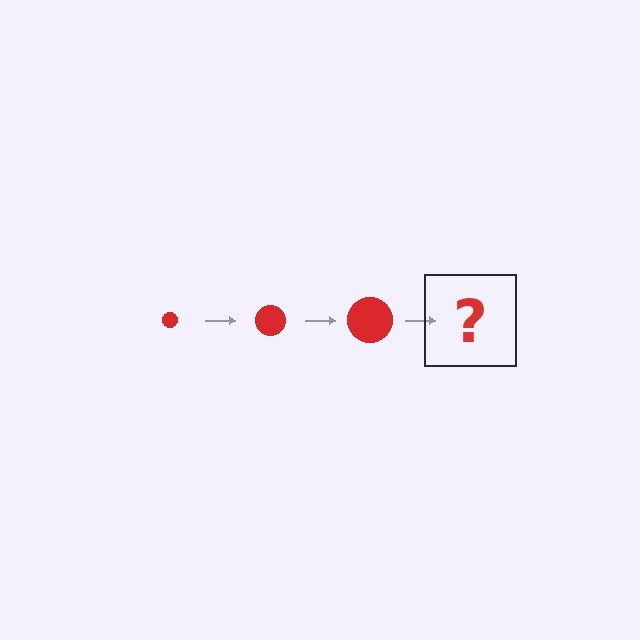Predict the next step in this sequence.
The next step is a red circle, larger than the previous one.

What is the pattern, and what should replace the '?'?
The pattern is that the circle gets progressively larger each step. The '?' should be a red circle, larger than the previous one.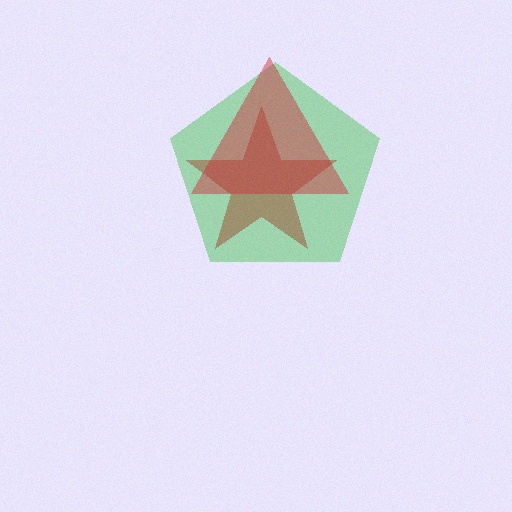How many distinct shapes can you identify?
There are 3 distinct shapes: a green pentagon, a brown star, a red triangle.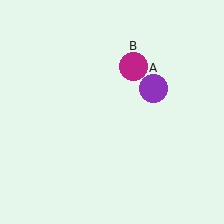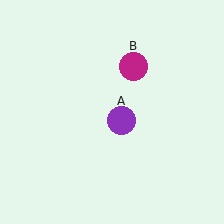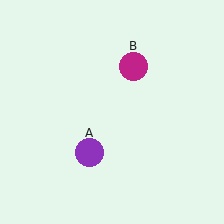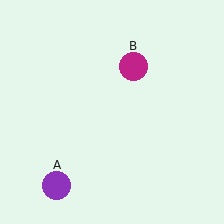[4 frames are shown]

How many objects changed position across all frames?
1 object changed position: purple circle (object A).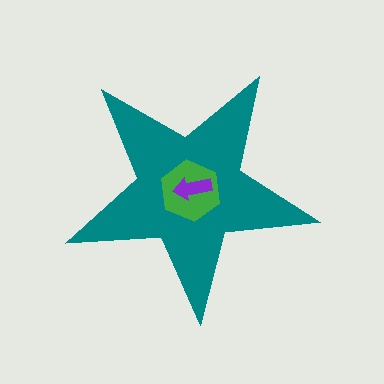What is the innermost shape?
The purple arrow.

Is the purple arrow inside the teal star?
Yes.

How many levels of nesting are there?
3.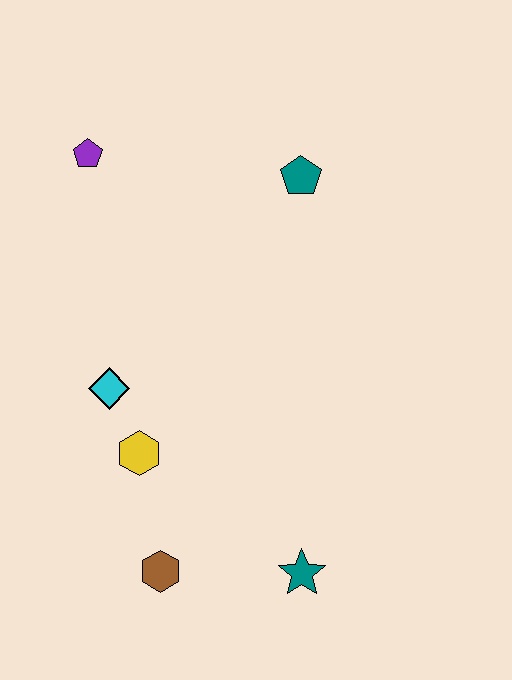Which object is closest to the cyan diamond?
The yellow hexagon is closest to the cyan diamond.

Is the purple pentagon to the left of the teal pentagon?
Yes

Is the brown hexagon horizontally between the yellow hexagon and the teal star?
Yes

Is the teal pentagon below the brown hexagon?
No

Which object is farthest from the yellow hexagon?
The teal pentagon is farthest from the yellow hexagon.